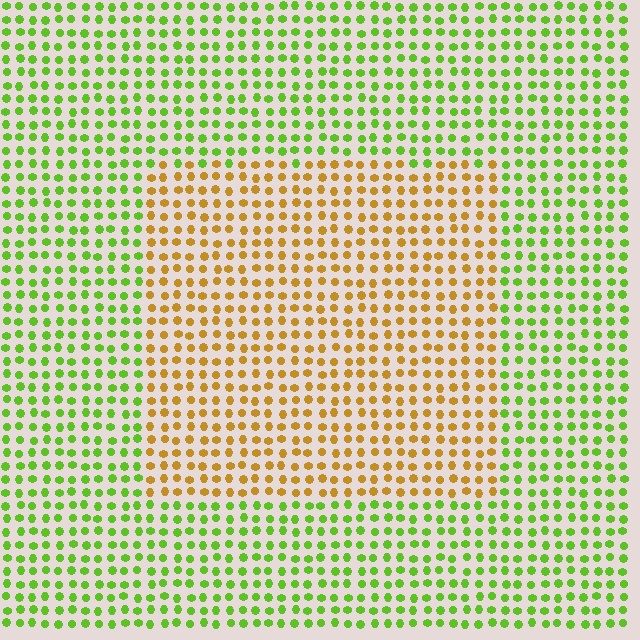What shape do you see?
I see a rectangle.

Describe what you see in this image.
The image is filled with small lime elements in a uniform arrangement. A rectangle-shaped region is visible where the elements are tinted to a slightly different hue, forming a subtle color boundary.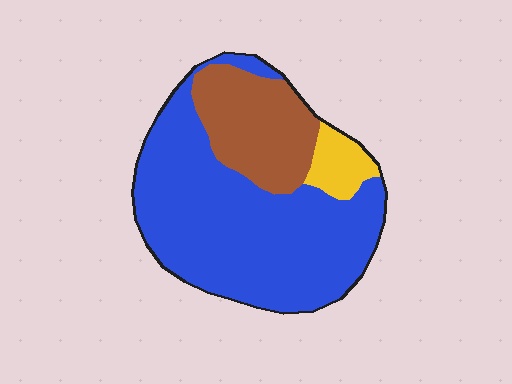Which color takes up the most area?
Blue, at roughly 70%.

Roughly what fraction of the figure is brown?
Brown takes up about one quarter (1/4) of the figure.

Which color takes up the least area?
Yellow, at roughly 5%.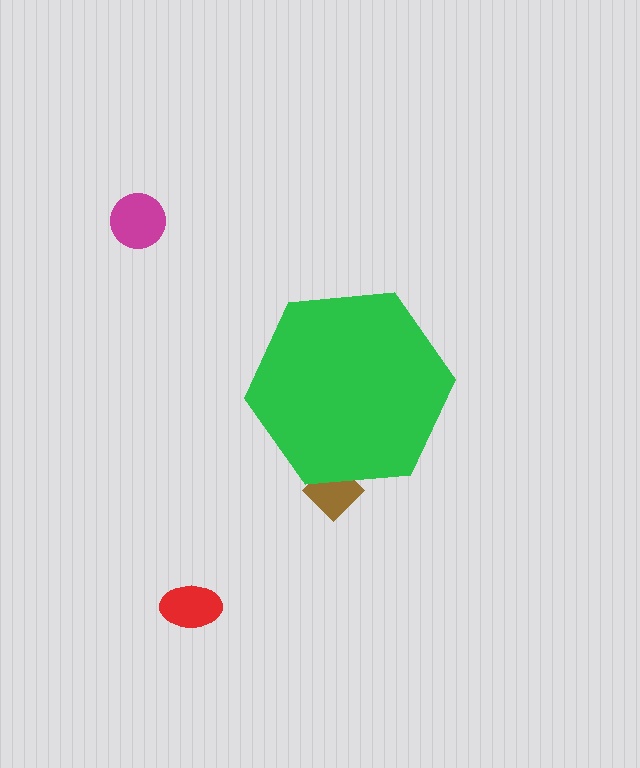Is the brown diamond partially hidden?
Yes, the brown diamond is partially hidden behind the green hexagon.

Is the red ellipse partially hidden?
No, the red ellipse is fully visible.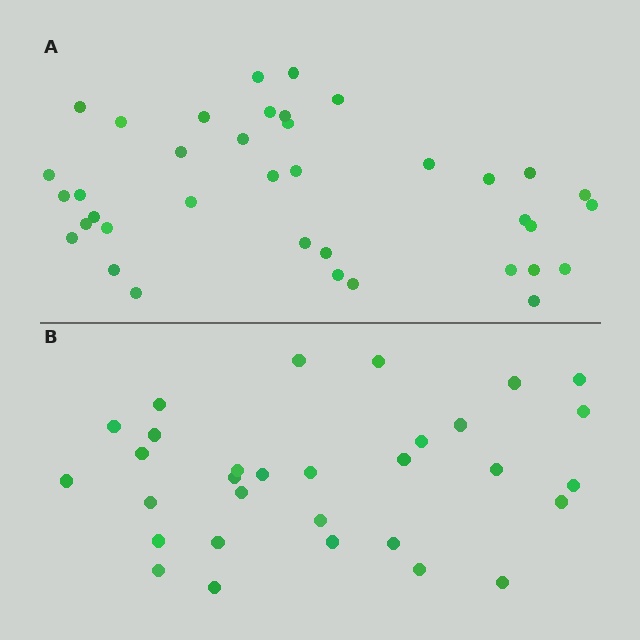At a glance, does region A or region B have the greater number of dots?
Region A (the top region) has more dots.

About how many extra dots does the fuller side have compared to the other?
Region A has roughly 8 or so more dots than region B.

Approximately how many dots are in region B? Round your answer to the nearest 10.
About 30 dots. (The exact count is 31, which rounds to 30.)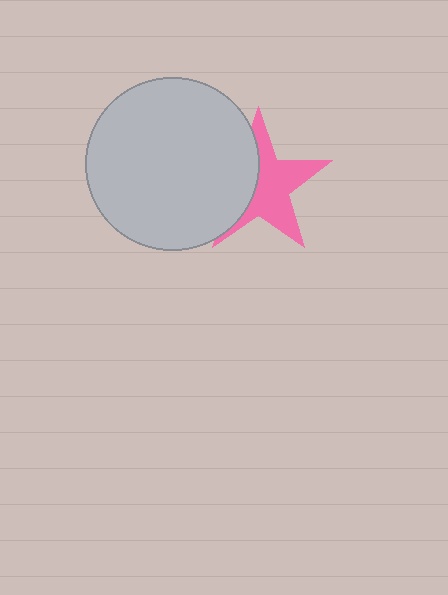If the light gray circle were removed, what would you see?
You would see the complete pink star.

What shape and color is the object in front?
The object in front is a light gray circle.